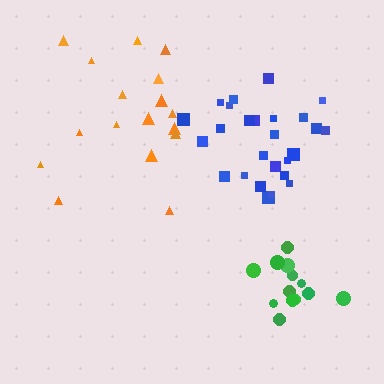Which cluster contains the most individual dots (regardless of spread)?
Blue (26).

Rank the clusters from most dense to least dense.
blue, green, orange.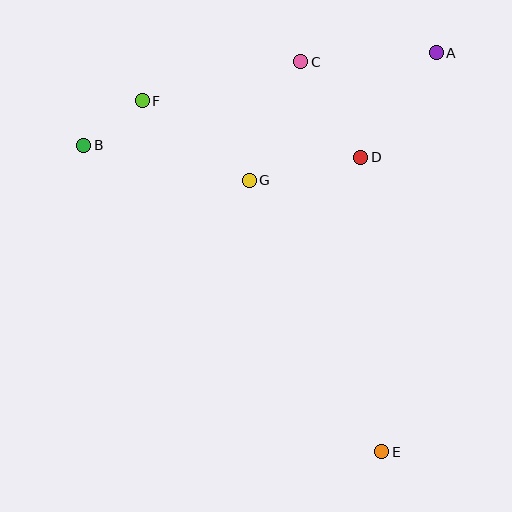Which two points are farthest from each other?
Points B and E are farthest from each other.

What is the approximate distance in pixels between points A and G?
The distance between A and G is approximately 226 pixels.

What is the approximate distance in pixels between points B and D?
The distance between B and D is approximately 277 pixels.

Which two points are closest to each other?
Points B and F are closest to each other.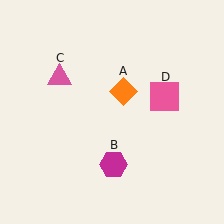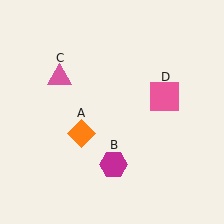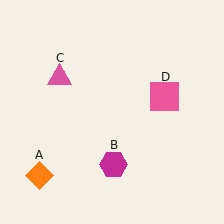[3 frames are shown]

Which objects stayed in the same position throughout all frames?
Magenta hexagon (object B) and pink triangle (object C) and pink square (object D) remained stationary.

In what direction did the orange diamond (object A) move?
The orange diamond (object A) moved down and to the left.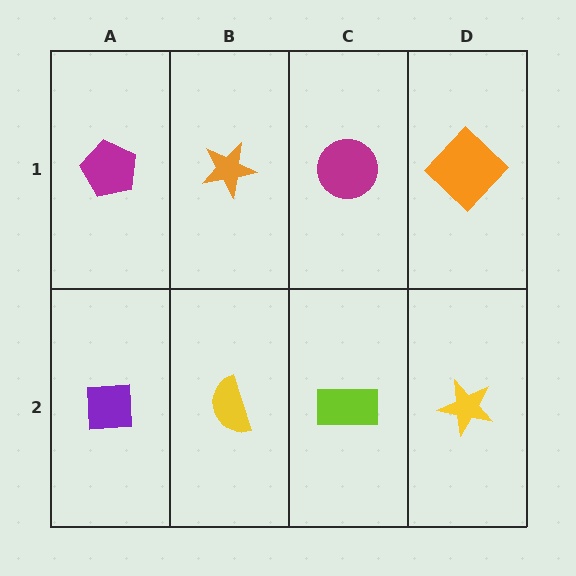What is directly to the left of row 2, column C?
A yellow semicircle.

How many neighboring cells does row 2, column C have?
3.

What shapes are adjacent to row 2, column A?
A magenta pentagon (row 1, column A), a yellow semicircle (row 2, column B).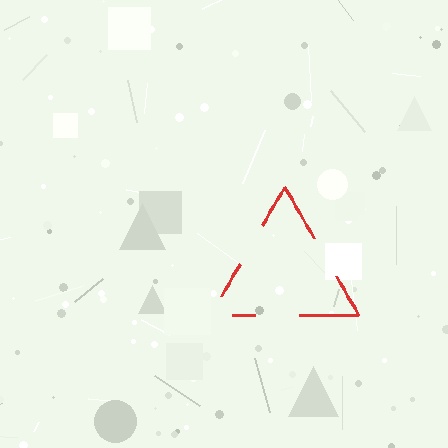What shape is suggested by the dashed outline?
The dashed outline suggests a triangle.